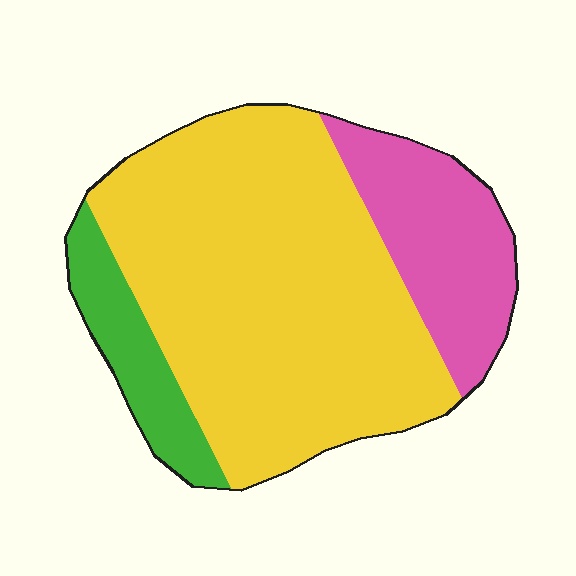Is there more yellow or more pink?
Yellow.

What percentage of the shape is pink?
Pink takes up about one fifth (1/5) of the shape.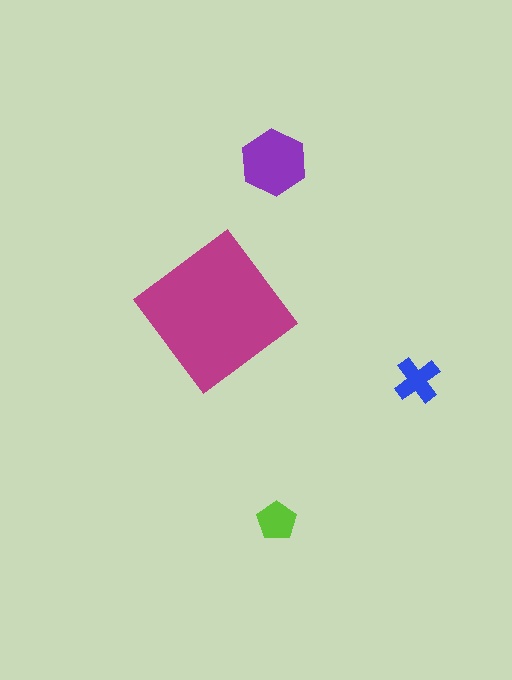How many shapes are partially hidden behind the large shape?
0 shapes are partially hidden.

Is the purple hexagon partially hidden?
No, the purple hexagon is fully visible.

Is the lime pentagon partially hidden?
No, the lime pentagon is fully visible.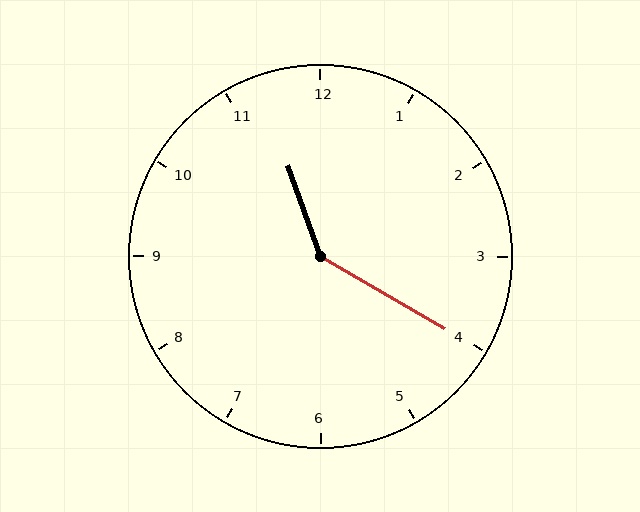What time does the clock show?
11:20.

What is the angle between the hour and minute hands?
Approximately 140 degrees.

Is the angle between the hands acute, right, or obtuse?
It is obtuse.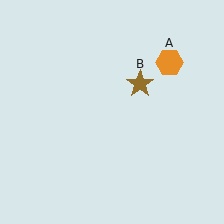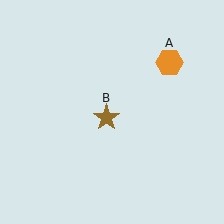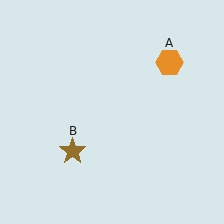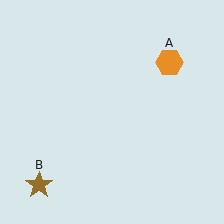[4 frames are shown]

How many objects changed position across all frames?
1 object changed position: brown star (object B).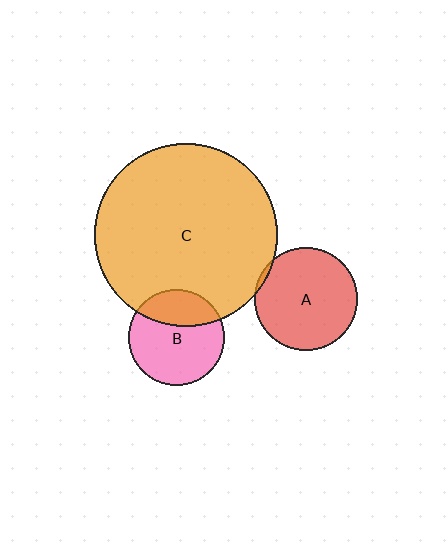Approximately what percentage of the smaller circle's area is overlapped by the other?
Approximately 5%.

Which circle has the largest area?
Circle C (orange).